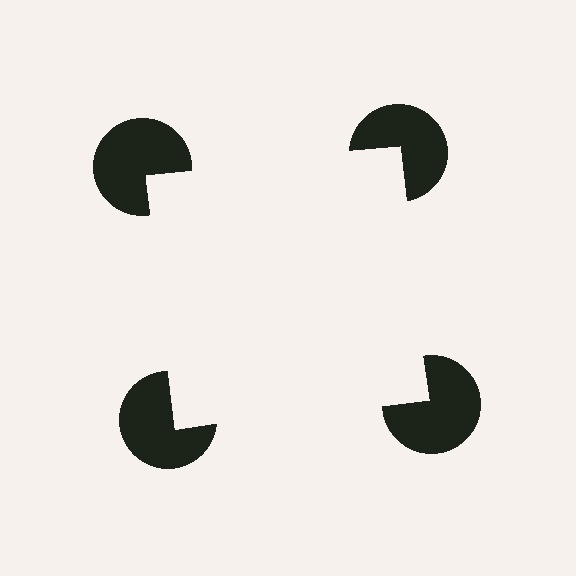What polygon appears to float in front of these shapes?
An illusory square — its edges are inferred from the aligned wedge cuts in the pac-man discs, not physically drawn.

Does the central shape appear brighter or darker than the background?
It typically appears slightly brighter than the background, even though no actual brightness change is drawn.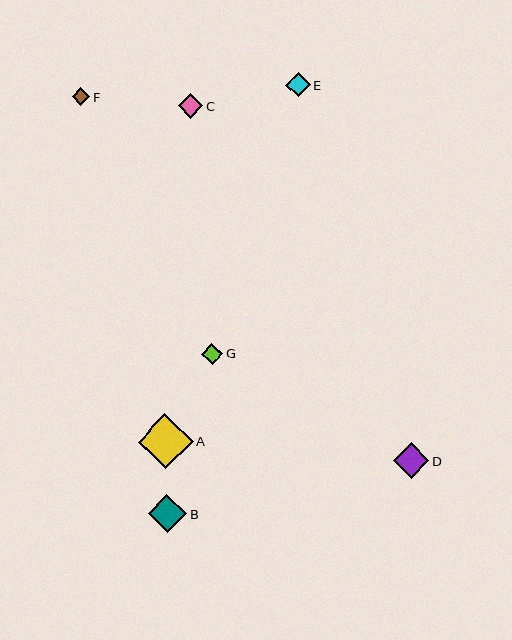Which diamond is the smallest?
Diamond F is the smallest with a size of approximately 18 pixels.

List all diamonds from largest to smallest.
From largest to smallest: A, B, D, E, C, G, F.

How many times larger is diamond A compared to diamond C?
Diamond A is approximately 2.3 times the size of diamond C.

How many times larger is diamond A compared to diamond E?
Diamond A is approximately 2.2 times the size of diamond E.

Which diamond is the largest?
Diamond A is the largest with a size of approximately 55 pixels.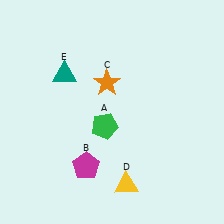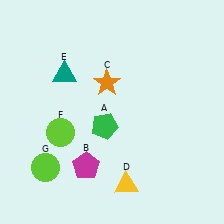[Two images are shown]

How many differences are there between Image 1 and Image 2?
There are 2 differences between the two images.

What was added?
A lime circle (F), a lime circle (G) were added in Image 2.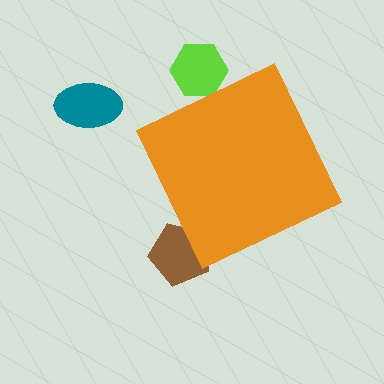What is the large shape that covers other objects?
An orange diamond.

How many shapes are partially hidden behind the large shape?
2 shapes are partially hidden.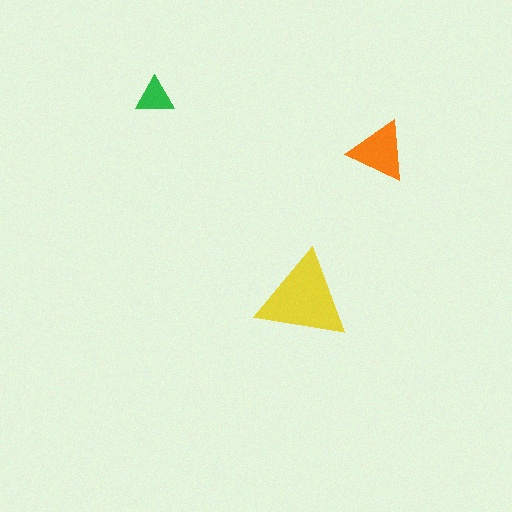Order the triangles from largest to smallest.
the yellow one, the orange one, the green one.